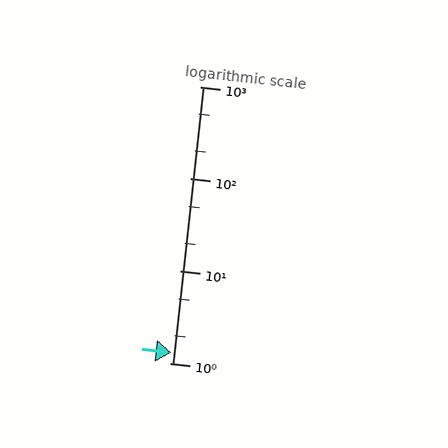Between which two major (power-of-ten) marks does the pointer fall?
The pointer is between 1 and 10.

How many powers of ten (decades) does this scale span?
The scale spans 3 decades, from 1 to 1000.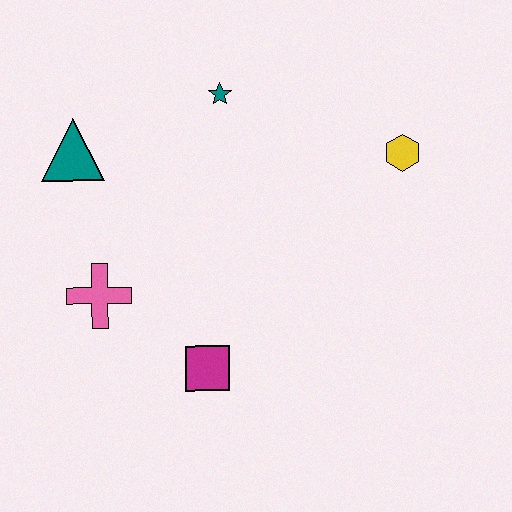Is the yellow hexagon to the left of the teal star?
No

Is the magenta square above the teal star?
No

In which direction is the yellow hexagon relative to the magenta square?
The yellow hexagon is above the magenta square.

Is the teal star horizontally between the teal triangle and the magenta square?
No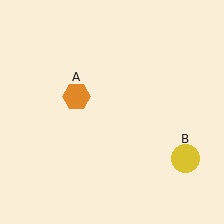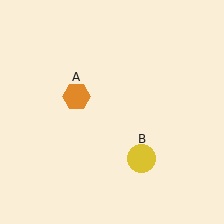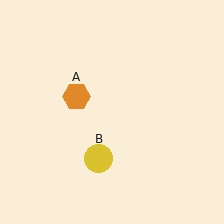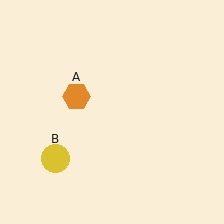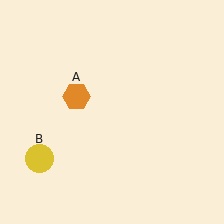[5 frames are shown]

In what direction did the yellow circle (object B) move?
The yellow circle (object B) moved left.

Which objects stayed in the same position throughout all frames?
Orange hexagon (object A) remained stationary.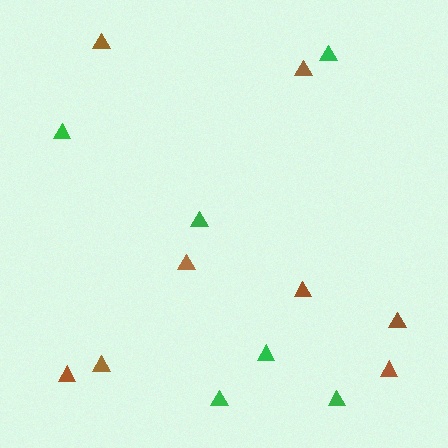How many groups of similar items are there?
There are 2 groups: one group of green triangles (6) and one group of brown triangles (8).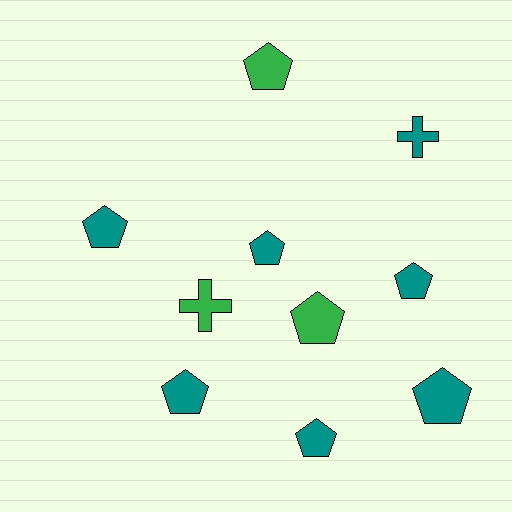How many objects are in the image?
There are 10 objects.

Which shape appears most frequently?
Pentagon, with 8 objects.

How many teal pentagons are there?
There are 6 teal pentagons.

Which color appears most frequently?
Teal, with 7 objects.